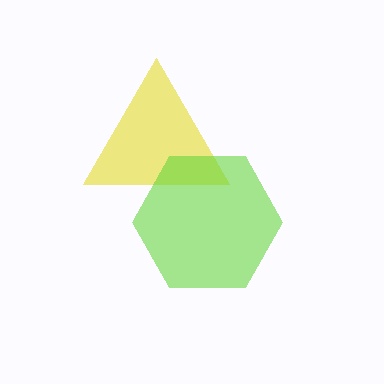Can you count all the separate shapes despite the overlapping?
Yes, there are 2 separate shapes.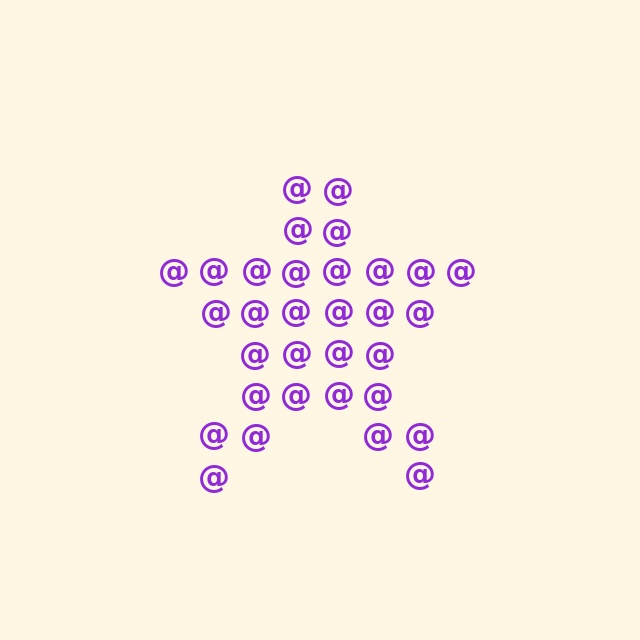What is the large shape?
The large shape is a star.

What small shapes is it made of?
It is made of small at signs.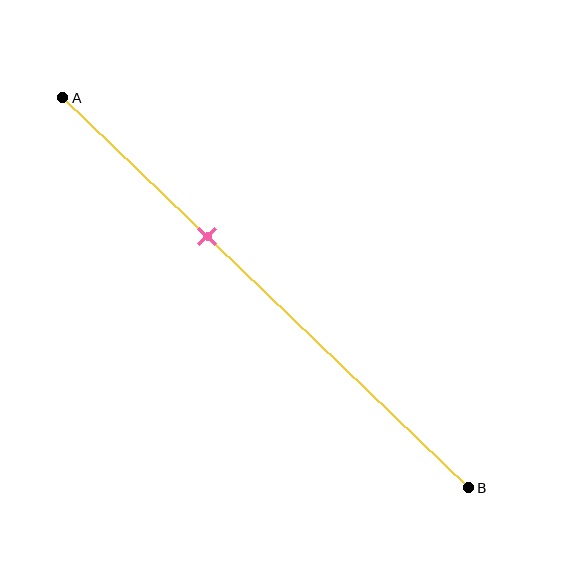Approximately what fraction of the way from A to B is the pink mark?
The pink mark is approximately 35% of the way from A to B.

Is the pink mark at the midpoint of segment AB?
No, the mark is at about 35% from A, not at the 50% midpoint.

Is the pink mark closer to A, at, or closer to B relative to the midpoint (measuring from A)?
The pink mark is closer to point A than the midpoint of segment AB.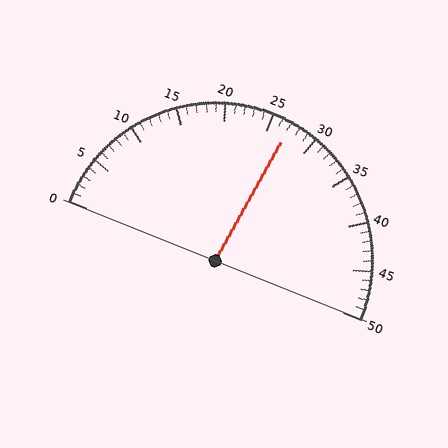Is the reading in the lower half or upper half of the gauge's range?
The reading is in the upper half of the range (0 to 50).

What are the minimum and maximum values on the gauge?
The gauge ranges from 0 to 50.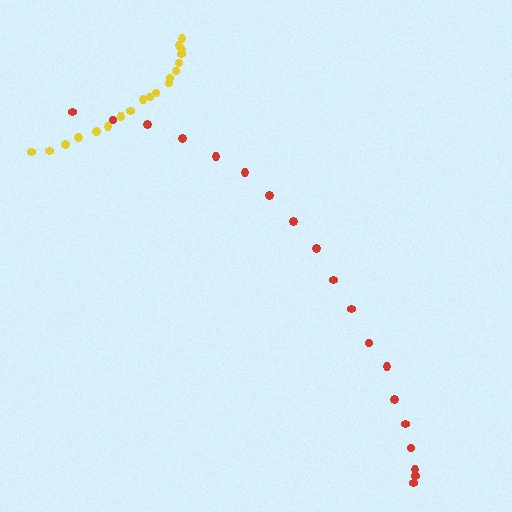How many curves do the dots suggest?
There are 2 distinct paths.